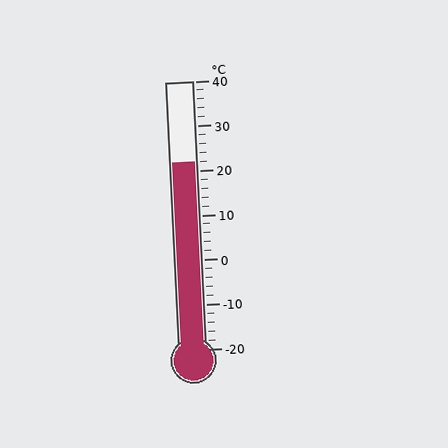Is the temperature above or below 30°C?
The temperature is below 30°C.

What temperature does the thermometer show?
The thermometer shows approximately 22°C.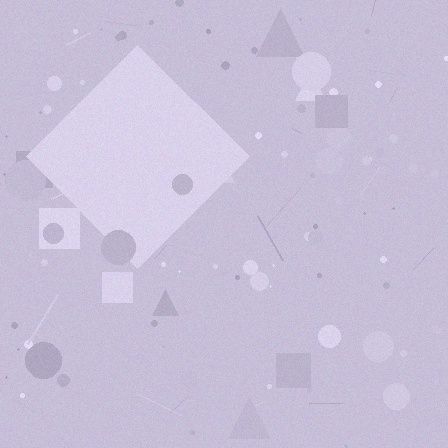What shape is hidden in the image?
A diamond is hidden in the image.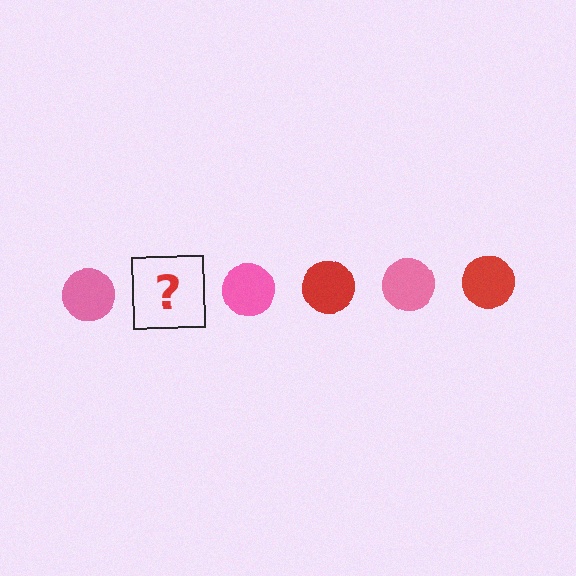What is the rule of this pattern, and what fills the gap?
The rule is that the pattern cycles through pink, red circles. The gap should be filled with a red circle.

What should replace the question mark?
The question mark should be replaced with a red circle.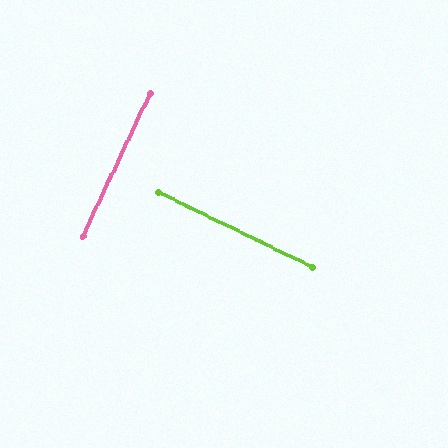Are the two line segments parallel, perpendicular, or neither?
Perpendicular — they meet at approximately 89°.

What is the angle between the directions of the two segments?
Approximately 89 degrees.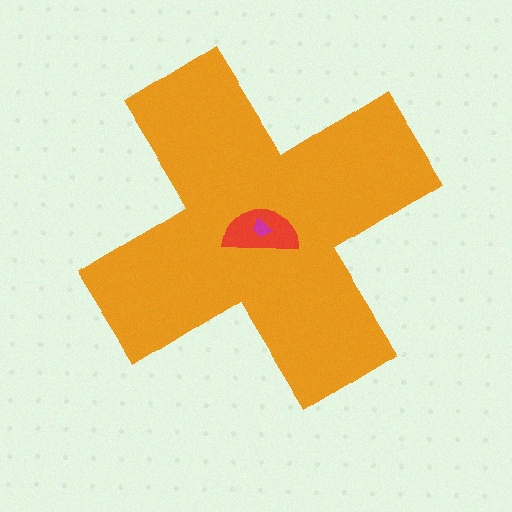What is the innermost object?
The magenta trapezoid.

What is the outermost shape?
The orange cross.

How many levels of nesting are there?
3.